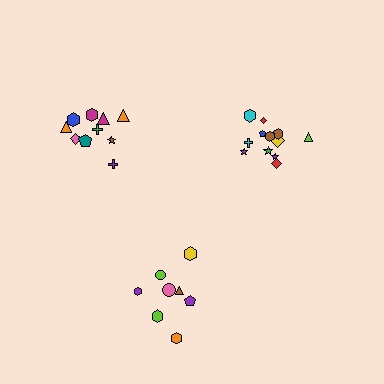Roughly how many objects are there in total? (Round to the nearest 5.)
Roughly 30 objects in total.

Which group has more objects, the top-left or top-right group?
The top-right group.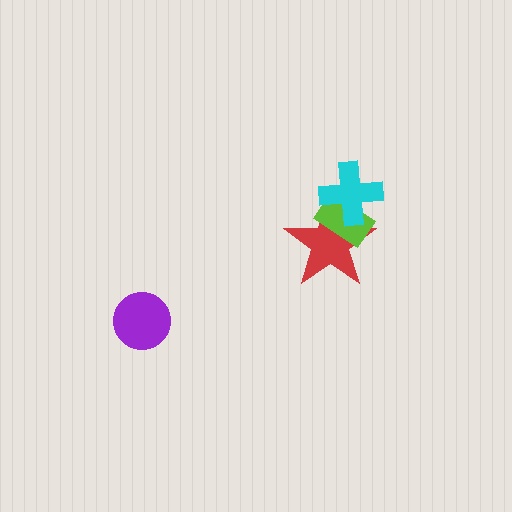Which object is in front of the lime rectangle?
The cyan cross is in front of the lime rectangle.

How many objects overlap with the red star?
2 objects overlap with the red star.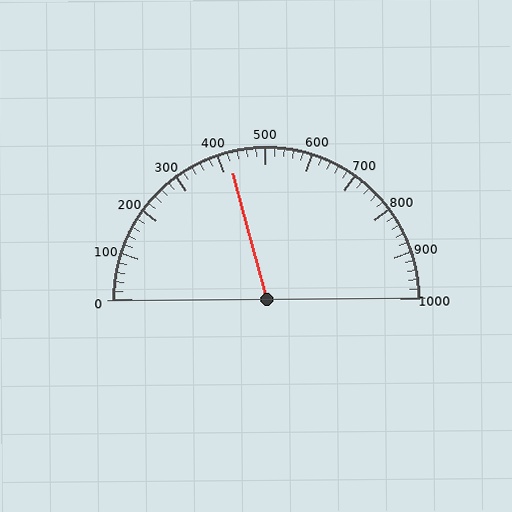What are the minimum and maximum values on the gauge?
The gauge ranges from 0 to 1000.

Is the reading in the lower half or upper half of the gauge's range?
The reading is in the lower half of the range (0 to 1000).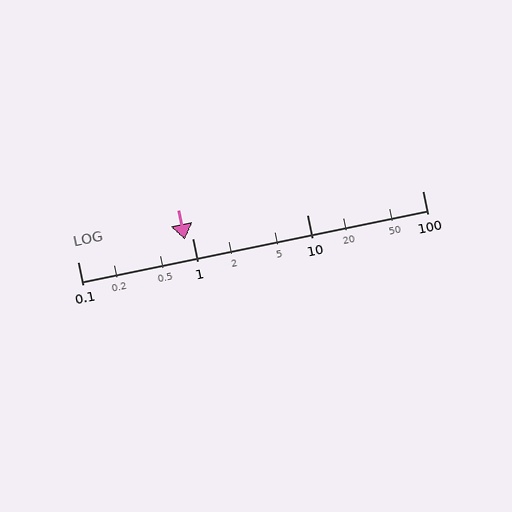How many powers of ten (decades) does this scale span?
The scale spans 3 decades, from 0.1 to 100.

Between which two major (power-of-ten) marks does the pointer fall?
The pointer is between 0.1 and 1.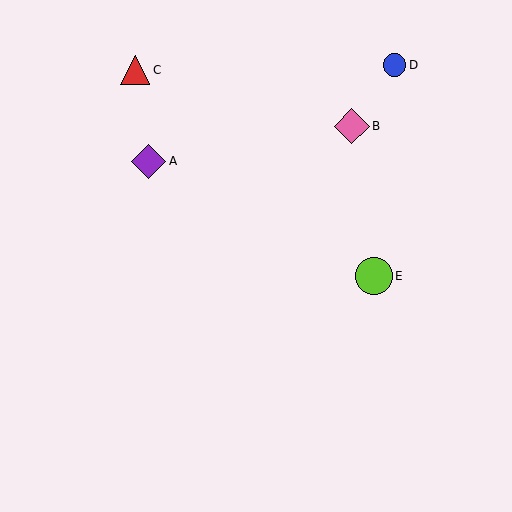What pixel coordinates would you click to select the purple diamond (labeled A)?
Click at (149, 161) to select the purple diamond A.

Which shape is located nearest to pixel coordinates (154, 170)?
The purple diamond (labeled A) at (149, 161) is nearest to that location.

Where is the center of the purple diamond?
The center of the purple diamond is at (149, 161).